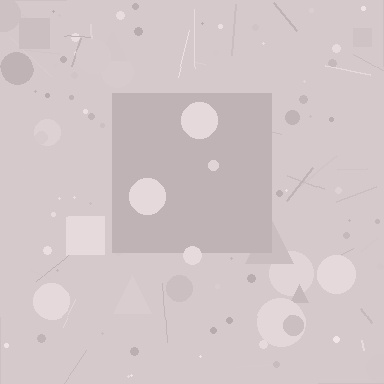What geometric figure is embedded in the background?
A square is embedded in the background.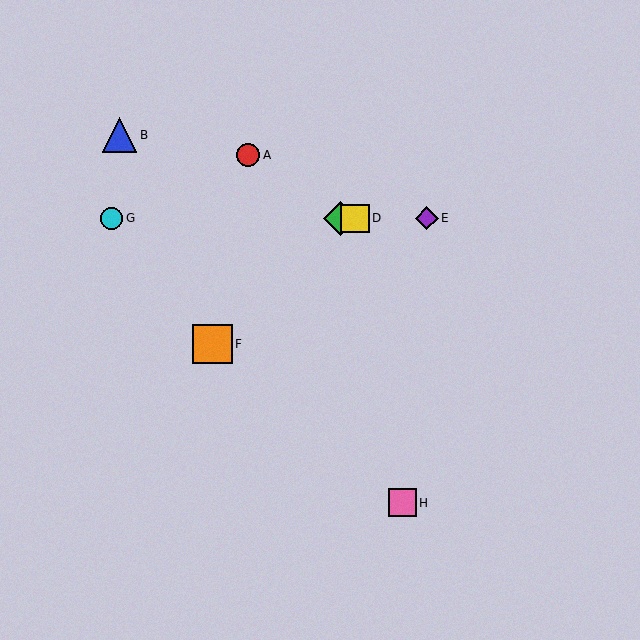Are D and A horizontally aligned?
No, D is at y≈218 and A is at y≈155.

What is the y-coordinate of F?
Object F is at y≈344.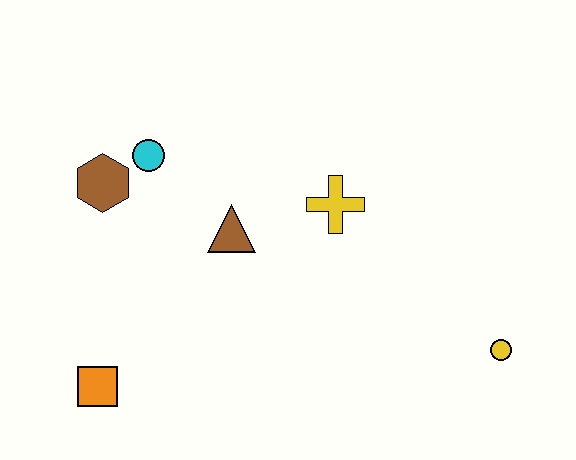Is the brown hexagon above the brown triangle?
Yes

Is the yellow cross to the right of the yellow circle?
No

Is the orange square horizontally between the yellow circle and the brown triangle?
No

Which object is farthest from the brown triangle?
The yellow circle is farthest from the brown triangle.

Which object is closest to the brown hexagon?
The cyan circle is closest to the brown hexagon.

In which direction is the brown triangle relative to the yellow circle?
The brown triangle is to the left of the yellow circle.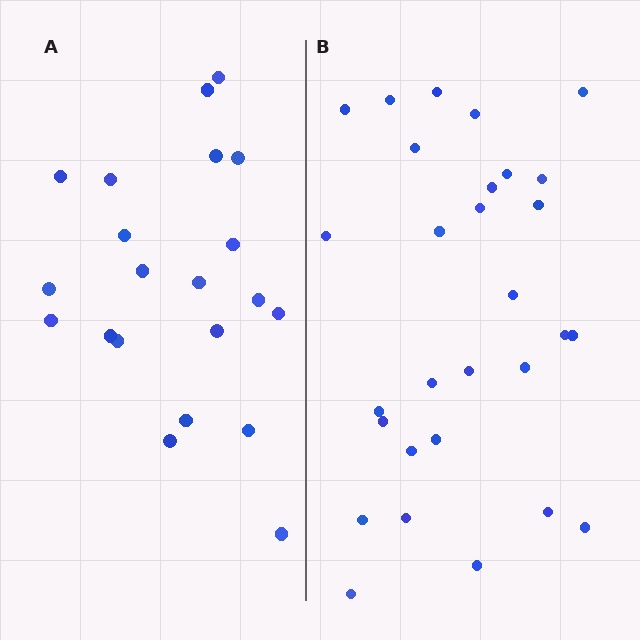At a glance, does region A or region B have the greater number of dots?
Region B (the right region) has more dots.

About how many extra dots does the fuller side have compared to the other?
Region B has roughly 8 or so more dots than region A.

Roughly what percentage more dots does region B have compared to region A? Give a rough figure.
About 40% more.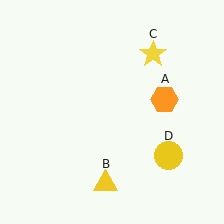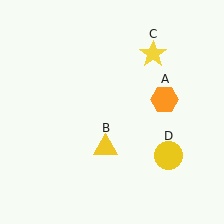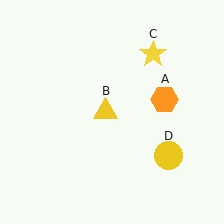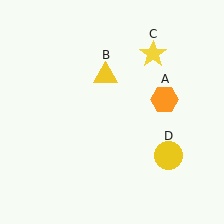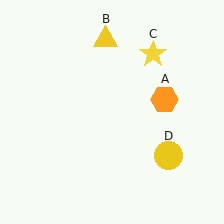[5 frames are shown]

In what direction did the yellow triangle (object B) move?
The yellow triangle (object B) moved up.